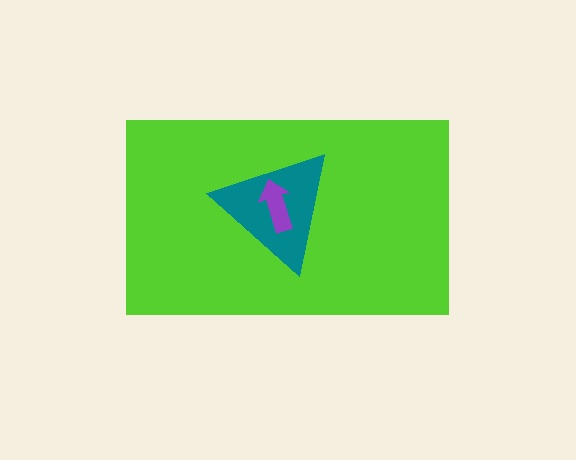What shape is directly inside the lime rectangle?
The teal triangle.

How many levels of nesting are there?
3.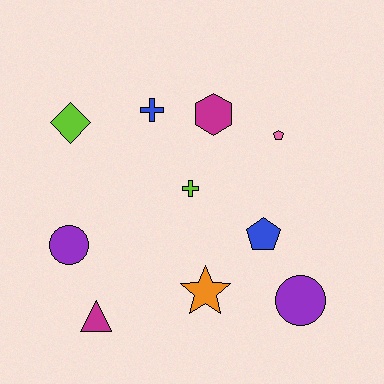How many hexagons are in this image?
There is 1 hexagon.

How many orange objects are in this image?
There is 1 orange object.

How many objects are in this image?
There are 10 objects.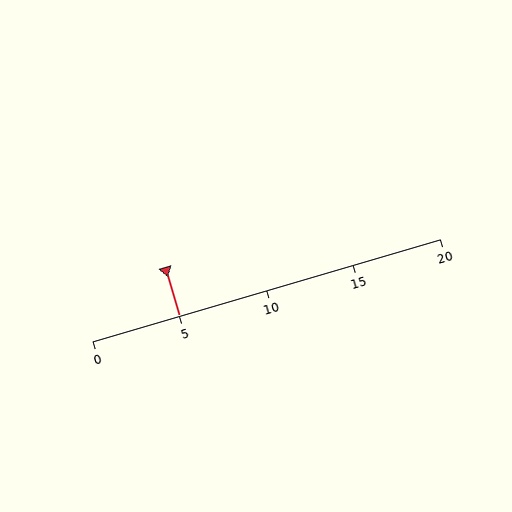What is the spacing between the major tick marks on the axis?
The major ticks are spaced 5 apart.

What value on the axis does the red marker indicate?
The marker indicates approximately 5.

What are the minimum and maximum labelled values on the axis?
The axis runs from 0 to 20.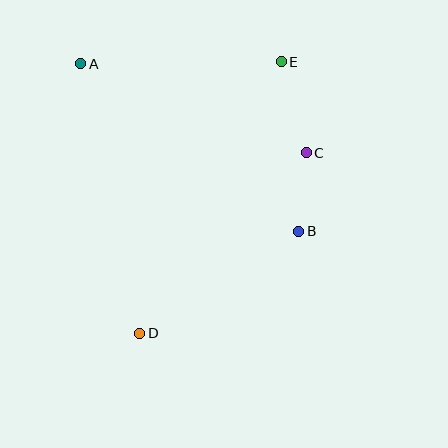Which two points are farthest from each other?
Points D and E are farthest from each other.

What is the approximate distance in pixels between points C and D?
The distance between C and D is approximately 245 pixels.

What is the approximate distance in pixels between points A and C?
The distance between A and C is approximately 243 pixels.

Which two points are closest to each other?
Points B and C are closest to each other.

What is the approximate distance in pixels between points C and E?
The distance between C and E is approximately 95 pixels.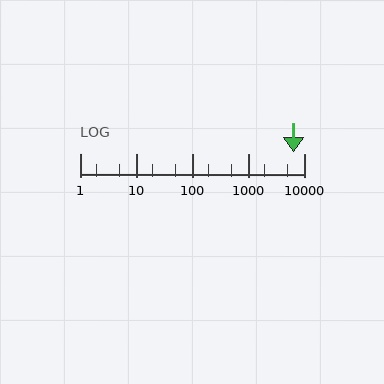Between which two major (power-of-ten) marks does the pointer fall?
The pointer is between 1000 and 10000.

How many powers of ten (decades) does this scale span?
The scale spans 4 decades, from 1 to 10000.